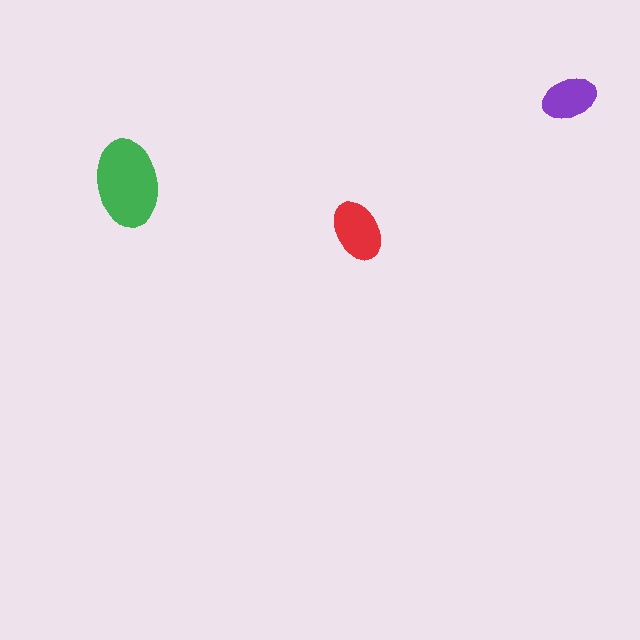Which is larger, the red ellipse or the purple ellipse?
The red one.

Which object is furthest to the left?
The green ellipse is leftmost.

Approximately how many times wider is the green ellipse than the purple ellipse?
About 1.5 times wider.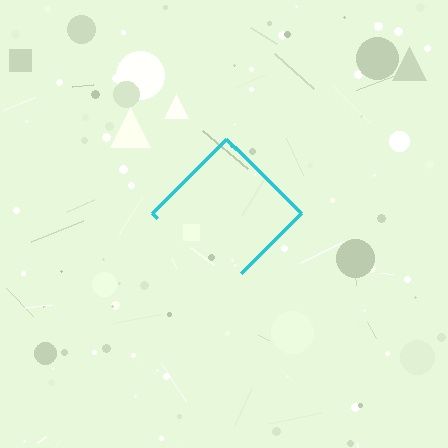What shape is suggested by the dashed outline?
The dashed outline suggests a diamond.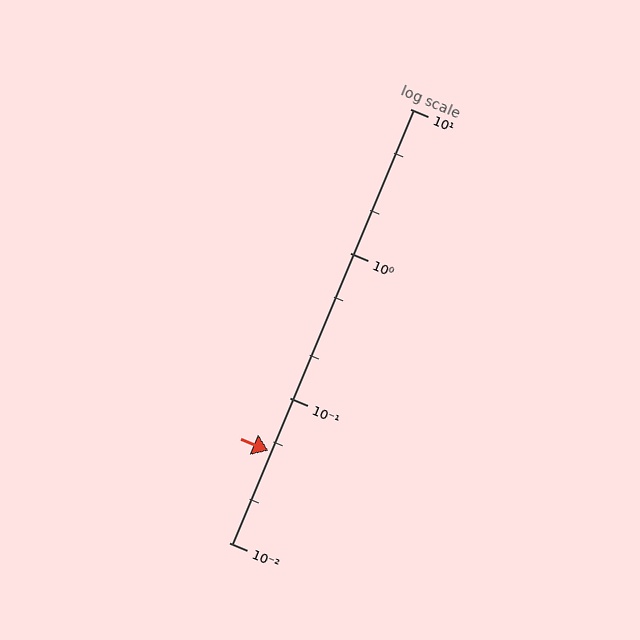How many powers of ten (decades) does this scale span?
The scale spans 3 decades, from 0.01 to 10.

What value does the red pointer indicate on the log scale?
The pointer indicates approximately 0.043.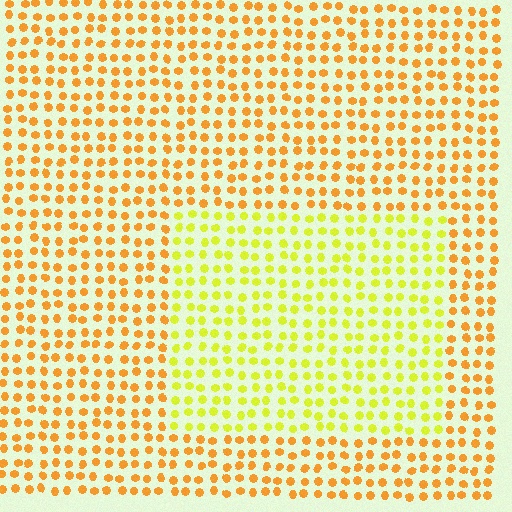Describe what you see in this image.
The image is filled with small orange elements in a uniform arrangement. A rectangle-shaped region is visible where the elements are tinted to a slightly different hue, forming a subtle color boundary.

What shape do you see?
I see a rectangle.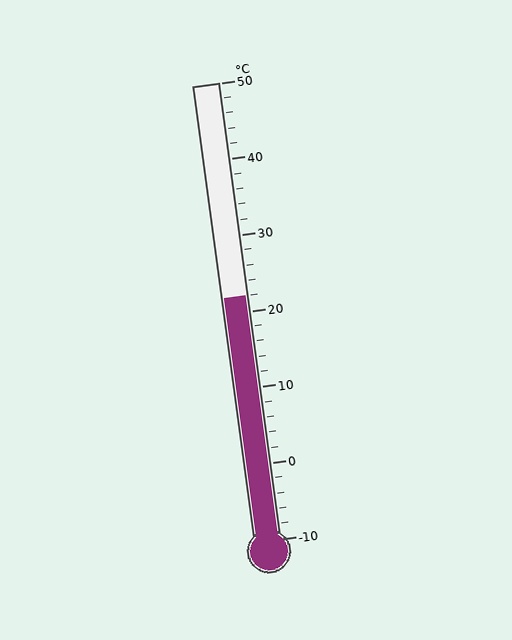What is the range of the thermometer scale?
The thermometer scale ranges from -10°C to 50°C.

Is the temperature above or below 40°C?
The temperature is below 40°C.